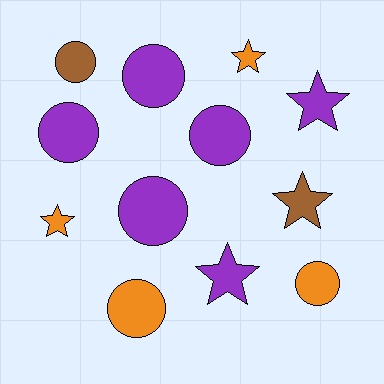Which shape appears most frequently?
Circle, with 7 objects.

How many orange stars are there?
There are 2 orange stars.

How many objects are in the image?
There are 12 objects.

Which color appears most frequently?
Purple, with 6 objects.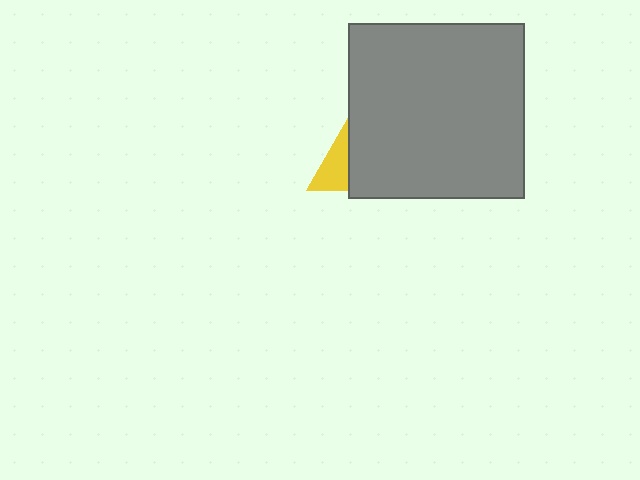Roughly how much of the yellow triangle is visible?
A small part of it is visible (roughly 34%).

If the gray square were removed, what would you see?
You would see the complete yellow triangle.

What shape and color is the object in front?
The object in front is a gray square.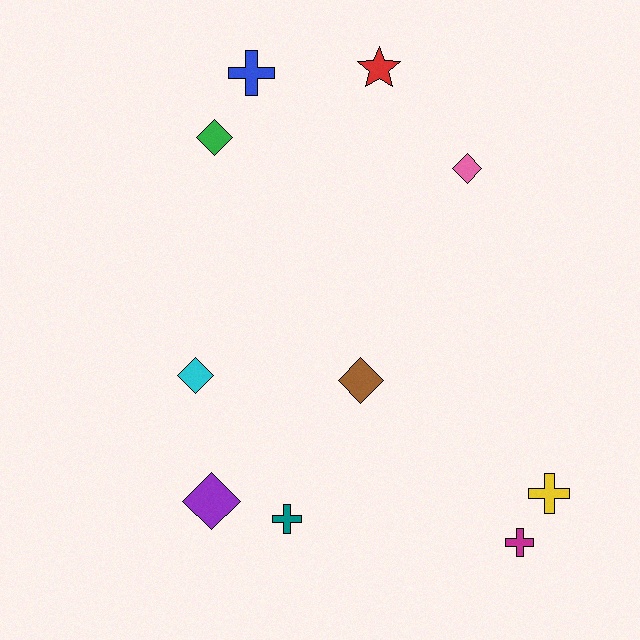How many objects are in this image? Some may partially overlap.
There are 10 objects.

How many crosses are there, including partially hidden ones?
There are 4 crosses.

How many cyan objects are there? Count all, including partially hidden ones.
There is 1 cyan object.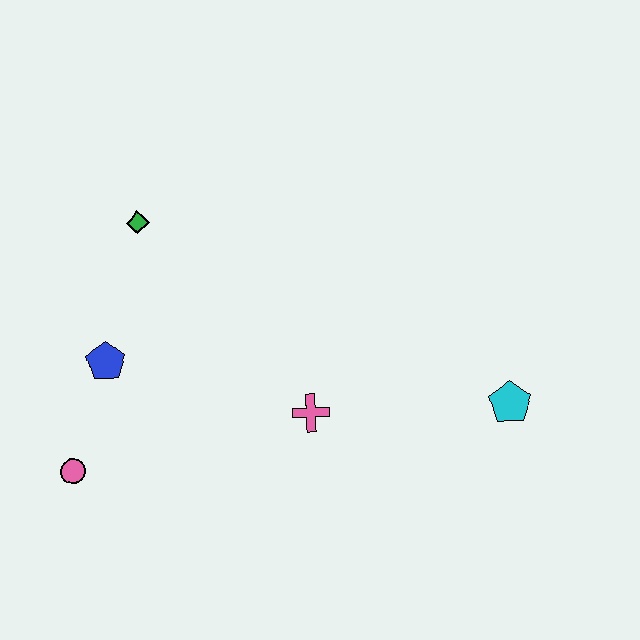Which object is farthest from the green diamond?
The cyan pentagon is farthest from the green diamond.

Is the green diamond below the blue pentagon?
No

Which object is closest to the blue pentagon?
The pink circle is closest to the blue pentagon.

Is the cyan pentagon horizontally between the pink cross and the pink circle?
No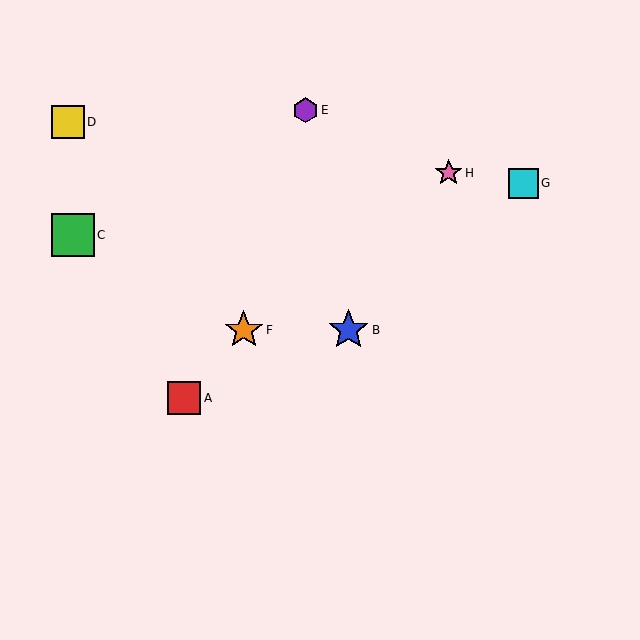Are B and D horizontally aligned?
No, B is at y≈330 and D is at y≈122.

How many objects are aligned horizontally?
2 objects (B, F) are aligned horizontally.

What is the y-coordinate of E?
Object E is at y≈110.